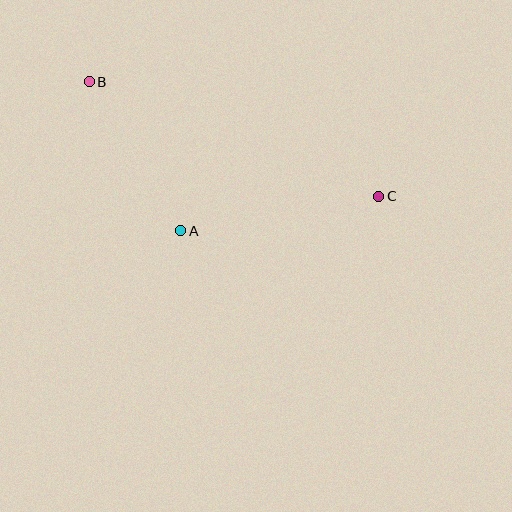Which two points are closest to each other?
Points A and B are closest to each other.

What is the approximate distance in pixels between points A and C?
The distance between A and C is approximately 201 pixels.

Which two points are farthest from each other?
Points B and C are farthest from each other.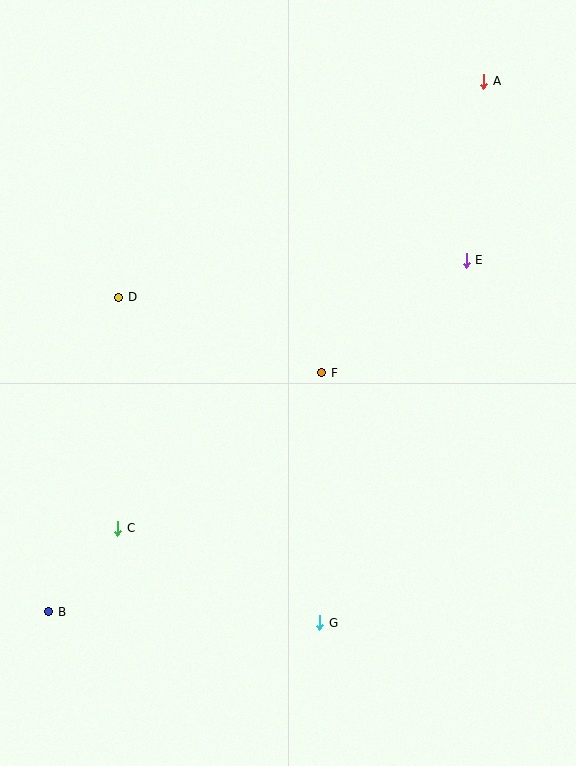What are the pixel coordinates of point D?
Point D is at (119, 297).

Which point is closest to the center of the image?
Point F at (322, 373) is closest to the center.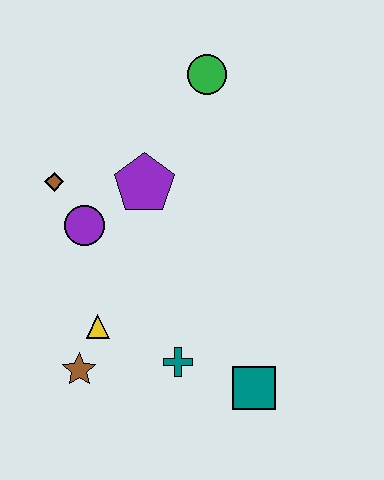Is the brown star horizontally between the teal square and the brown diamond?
Yes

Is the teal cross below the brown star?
No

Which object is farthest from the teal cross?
The green circle is farthest from the teal cross.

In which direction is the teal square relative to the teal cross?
The teal square is to the right of the teal cross.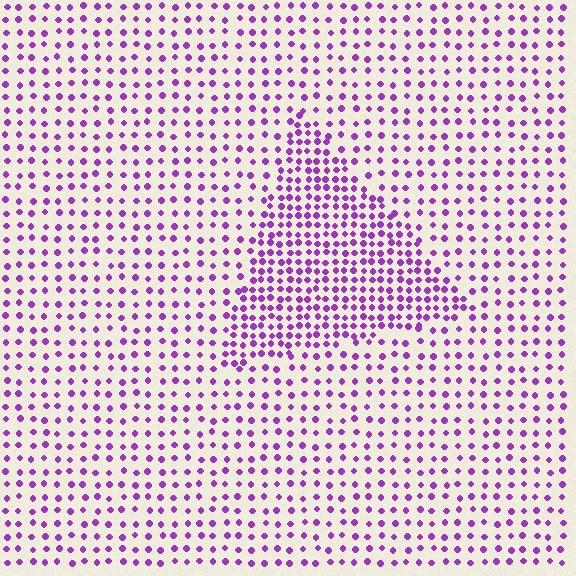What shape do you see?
I see a triangle.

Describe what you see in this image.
The image contains small purple elements arranged at two different densities. A triangle-shaped region is visible where the elements are more densely packed than the surrounding area.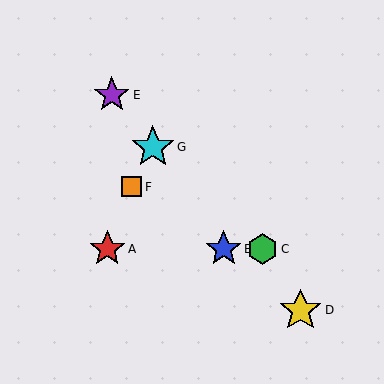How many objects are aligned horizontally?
3 objects (A, B, C) are aligned horizontally.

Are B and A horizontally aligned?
Yes, both are at y≈249.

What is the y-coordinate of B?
Object B is at y≈249.